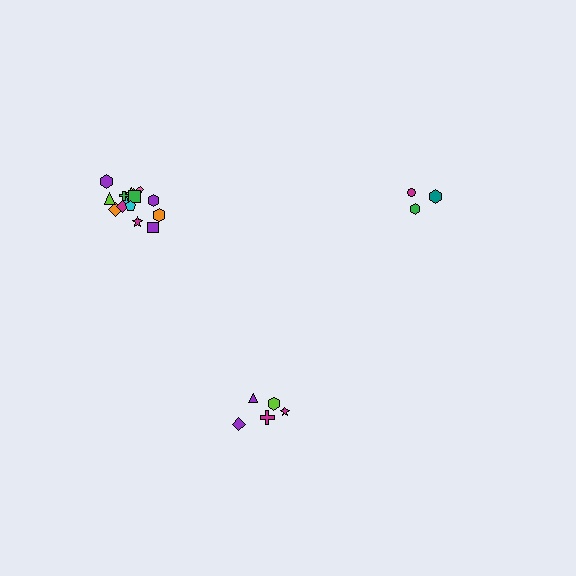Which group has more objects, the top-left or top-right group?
The top-left group.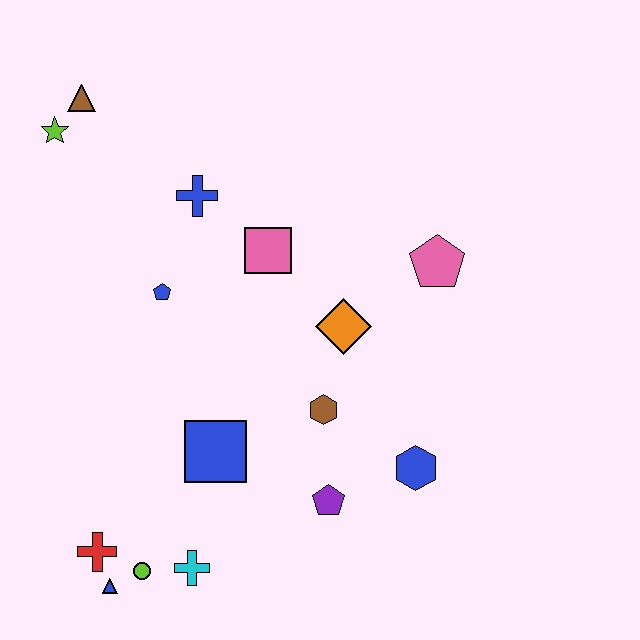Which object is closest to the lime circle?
The blue triangle is closest to the lime circle.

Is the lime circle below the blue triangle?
No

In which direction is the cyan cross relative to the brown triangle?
The cyan cross is below the brown triangle.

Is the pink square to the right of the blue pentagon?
Yes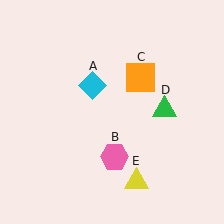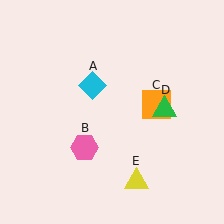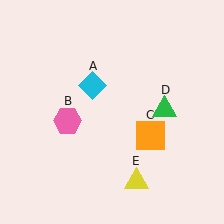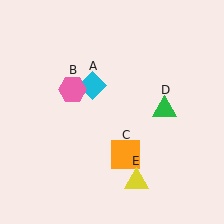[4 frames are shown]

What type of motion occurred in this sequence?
The pink hexagon (object B), orange square (object C) rotated clockwise around the center of the scene.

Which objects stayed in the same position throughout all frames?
Cyan diamond (object A) and green triangle (object D) and yellow triangle (object E) remained stationary.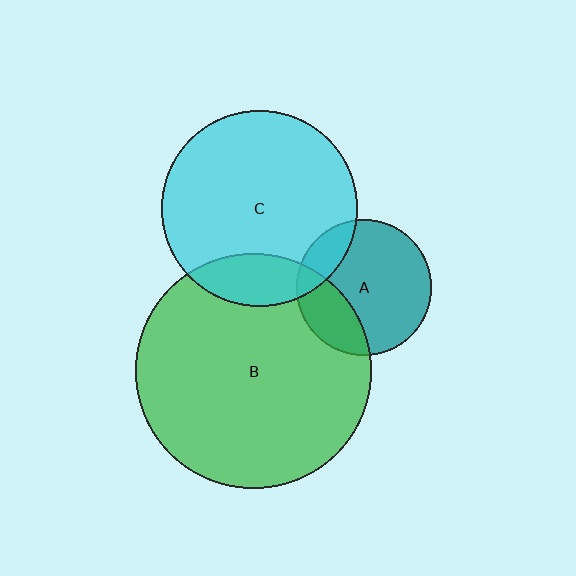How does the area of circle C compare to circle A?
Approximately 2.1 times.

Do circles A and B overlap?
Yes.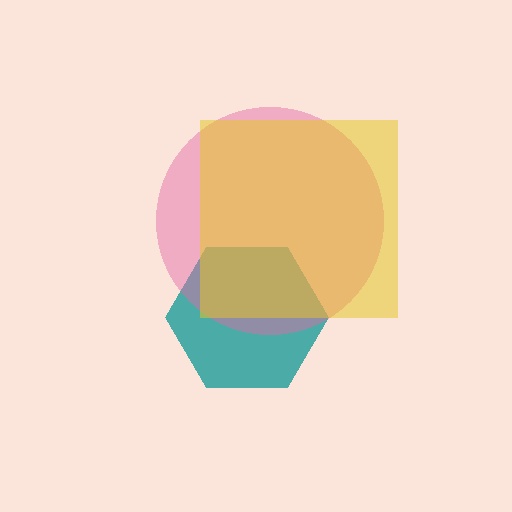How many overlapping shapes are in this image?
There are 3 overlapping shapes in the image.